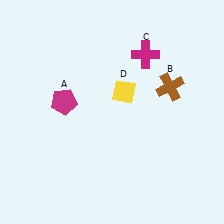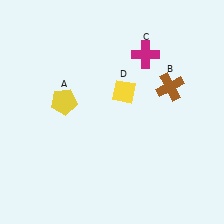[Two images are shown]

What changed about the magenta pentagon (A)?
In Image 1, A is magenta. In Image 2, it changed to yellow.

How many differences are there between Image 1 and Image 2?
There is 1 difference between the two images.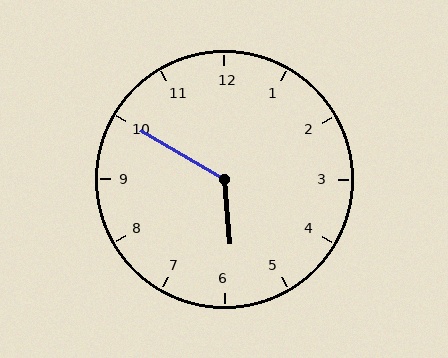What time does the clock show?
5:50.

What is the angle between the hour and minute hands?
Approximately 125 degrees.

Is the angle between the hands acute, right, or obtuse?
It is obtuse.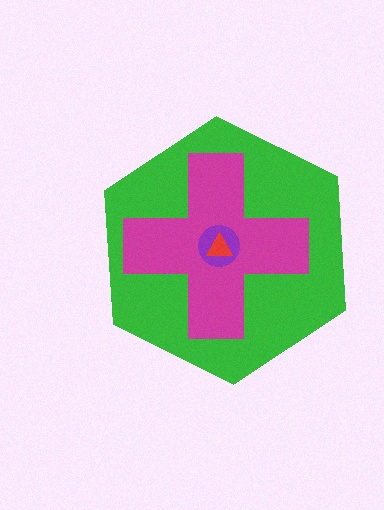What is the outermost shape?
The green hexagon.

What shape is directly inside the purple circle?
The red triangle.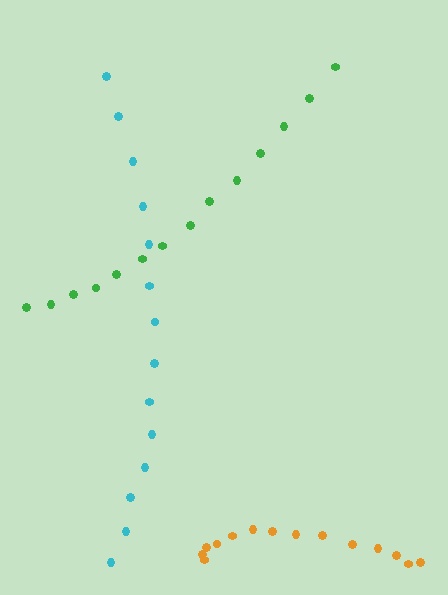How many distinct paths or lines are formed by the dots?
There are 3 distinct paths.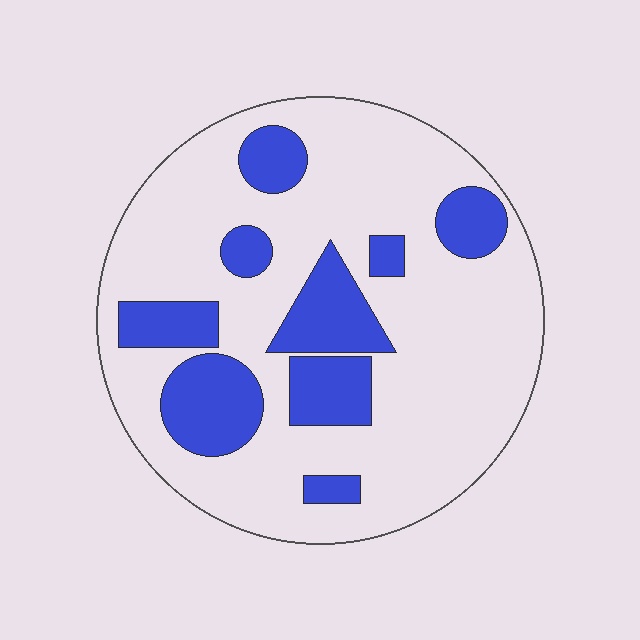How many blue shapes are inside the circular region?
9.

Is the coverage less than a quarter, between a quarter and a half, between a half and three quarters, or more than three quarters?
Between a quarter and a half.